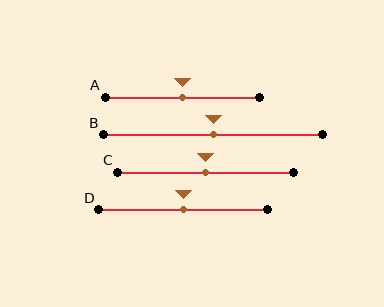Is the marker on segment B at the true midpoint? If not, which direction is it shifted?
Yes, the marker on segment B is at the true midpoint.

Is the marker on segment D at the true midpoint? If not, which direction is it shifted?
Yes, the marker on segment D is at the true midpoint.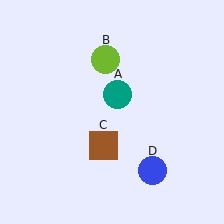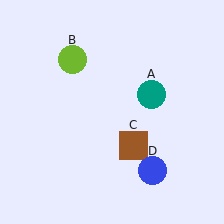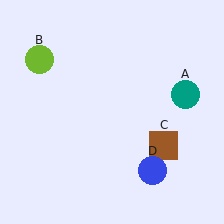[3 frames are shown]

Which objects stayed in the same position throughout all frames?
Blue circle (object D) remained stationary.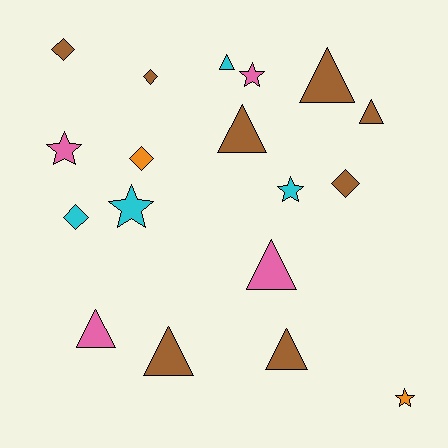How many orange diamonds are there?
There is 1 orange diamond.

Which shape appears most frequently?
Triangle, with 8 objects.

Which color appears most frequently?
Brown, with 8 objects.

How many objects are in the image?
There are 18 objects.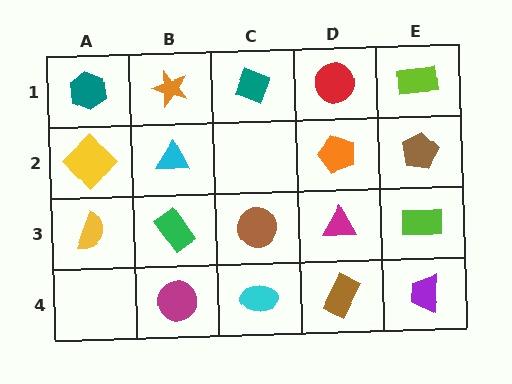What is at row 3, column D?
A magenta triangle.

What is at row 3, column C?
A brown circle.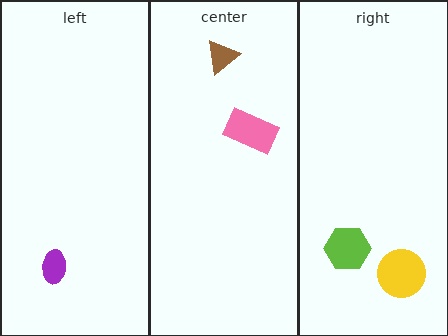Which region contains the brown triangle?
The center region.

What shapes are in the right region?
The lime hexagon, the yellow circle.